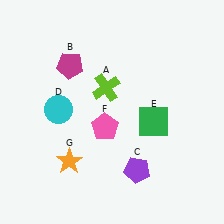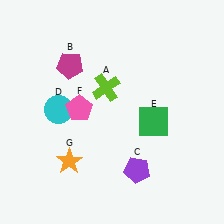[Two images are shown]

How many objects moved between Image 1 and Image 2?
1 object moved between the two images.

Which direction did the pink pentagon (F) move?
The pink pentagon (F) moved left.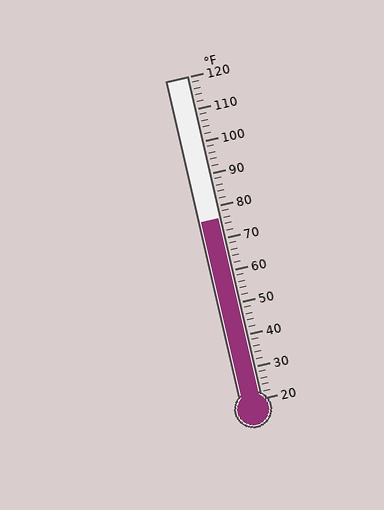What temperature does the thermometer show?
The thermometer shows approximately 76°F.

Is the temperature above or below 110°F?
The temperature is below 110°F.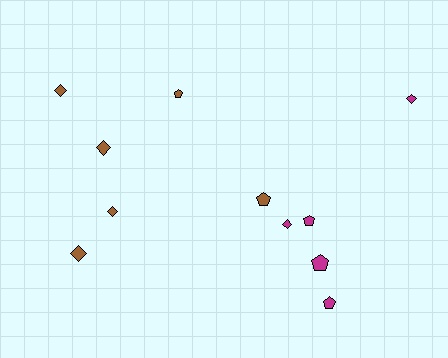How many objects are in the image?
There are 11 objects.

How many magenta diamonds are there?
There are 2 magenta diamonds.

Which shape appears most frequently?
Diamond, with 6 objects.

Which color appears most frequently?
Brown, with 6 objects.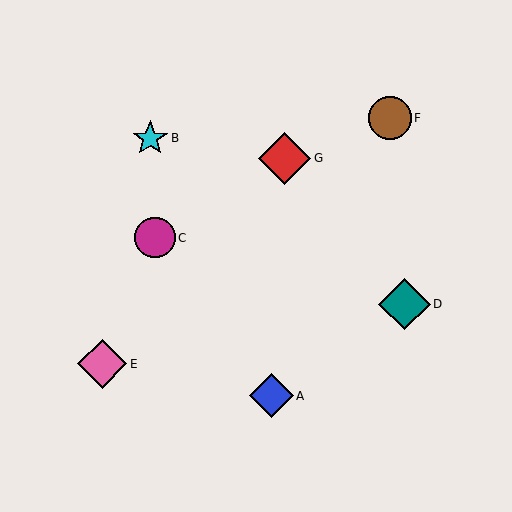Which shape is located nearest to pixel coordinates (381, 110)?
The brown circle (labeled F) at (390, 118) is nearest to that location.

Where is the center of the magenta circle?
The center of the magenta circle is at (155, 238).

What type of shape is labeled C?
Shape C is a magenta circle.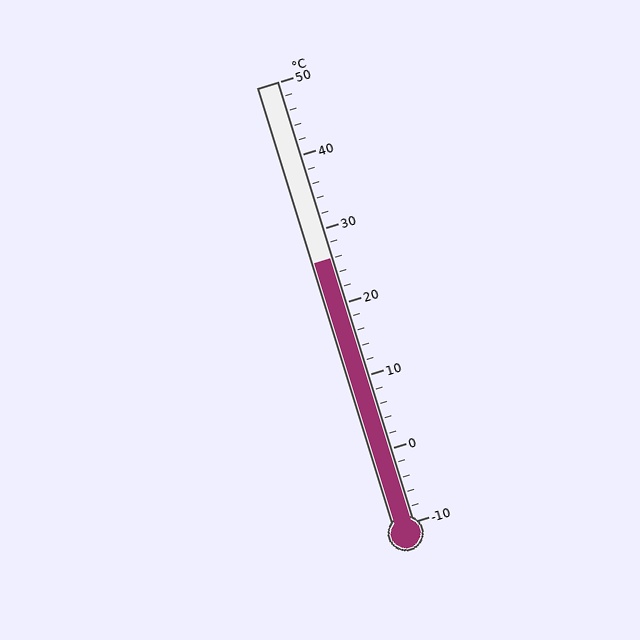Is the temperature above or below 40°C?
The temperature is below 40°C.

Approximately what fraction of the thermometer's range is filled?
The thermometer is filled to approximately 60% of its range.